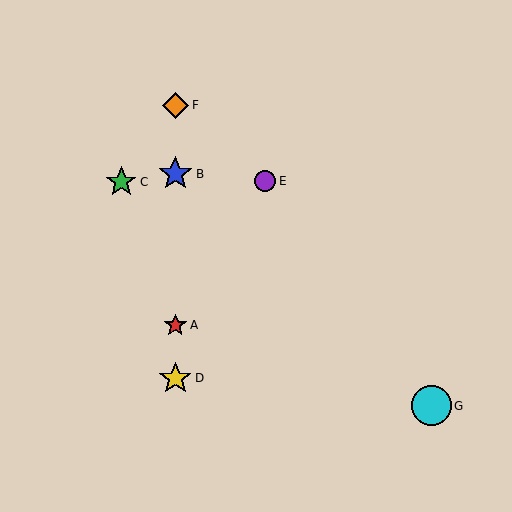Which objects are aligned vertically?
Objects A, B, D, F are aligned vertically.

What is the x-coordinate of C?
Object C is at x≈121.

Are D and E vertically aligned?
No, D is at x≈175 and E is at x≈265.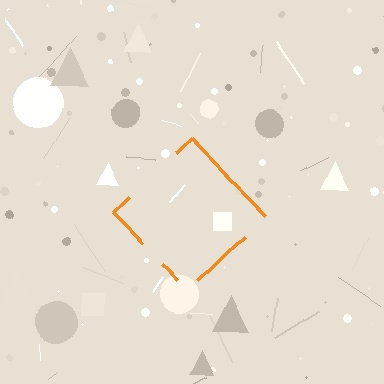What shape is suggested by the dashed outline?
The dashed outline suggests a diamond.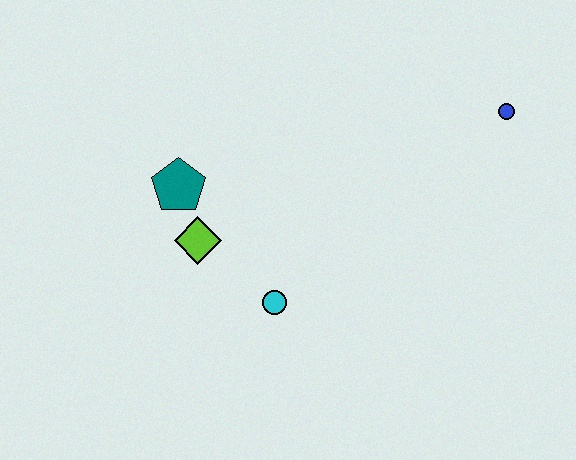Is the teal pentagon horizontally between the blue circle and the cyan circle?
No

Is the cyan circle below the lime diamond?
Yes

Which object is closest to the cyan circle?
The lime diamond is closest to the cyan circle.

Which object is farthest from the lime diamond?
The blue circle is farthest from the lime diamond.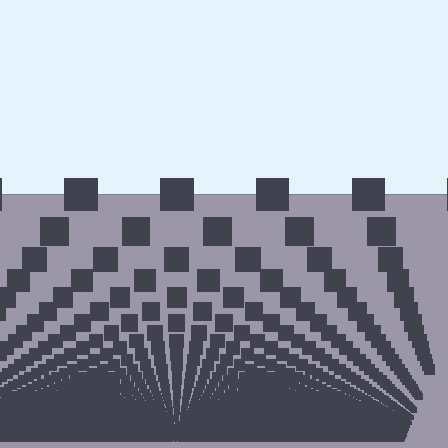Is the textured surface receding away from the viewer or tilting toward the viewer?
The surface appears to tilt toward the viewer. Texture elements get larger and sparser toward the top.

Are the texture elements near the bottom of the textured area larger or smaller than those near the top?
Smaller. The gradient is inverted — elements near the bottom are smaller and denser.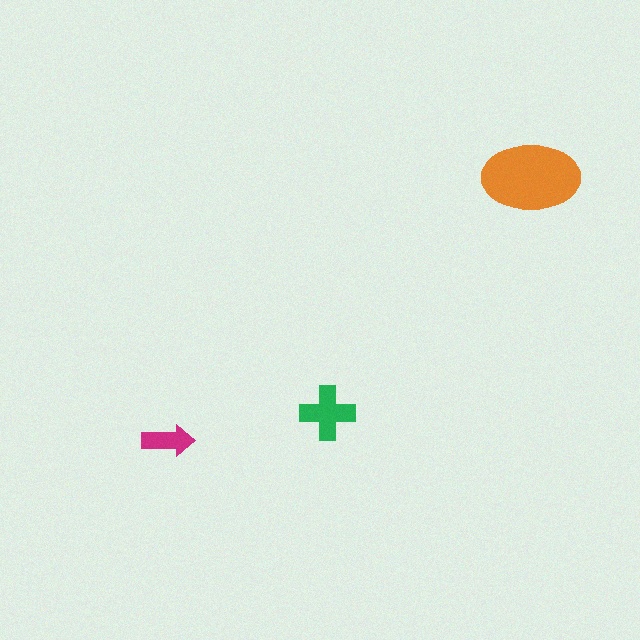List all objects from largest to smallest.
The orange ellipse, the green cross, the magenta arrow.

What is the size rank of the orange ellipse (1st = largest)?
1st.